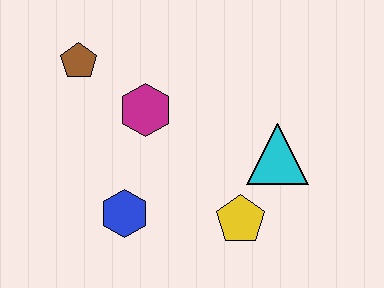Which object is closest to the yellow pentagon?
The cyan triangle is closest to the yellow pentagon.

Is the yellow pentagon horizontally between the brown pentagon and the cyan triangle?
Yes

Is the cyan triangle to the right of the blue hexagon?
Yes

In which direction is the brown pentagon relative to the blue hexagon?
The brown pentagon is above the blue hexagon.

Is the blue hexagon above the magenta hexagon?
No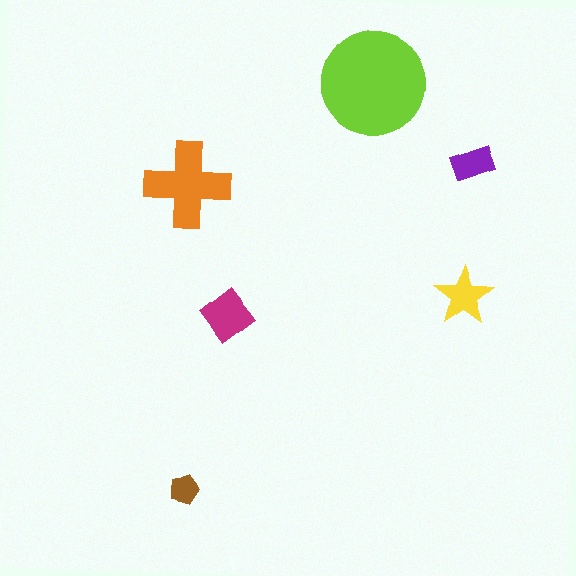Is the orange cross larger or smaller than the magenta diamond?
Larger.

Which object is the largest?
The lime circle.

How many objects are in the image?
There are 6 objects in the image.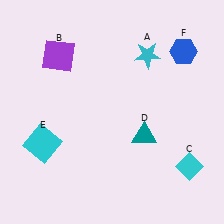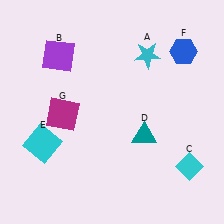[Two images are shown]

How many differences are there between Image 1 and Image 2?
There is 1 difference between the two images.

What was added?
A magenta square (G) was added in Image 2.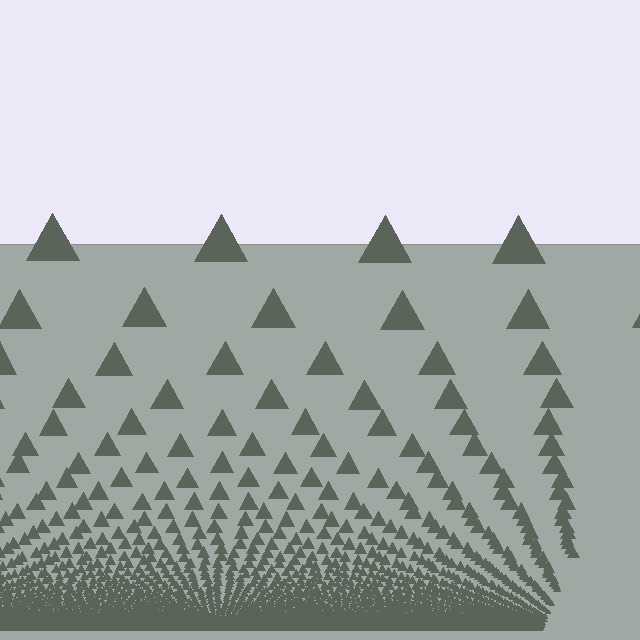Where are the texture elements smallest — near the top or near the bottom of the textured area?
Near the bottom.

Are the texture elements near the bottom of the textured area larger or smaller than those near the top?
Smaller. The gradient is inverted — elements near the bottom are smaller and denser.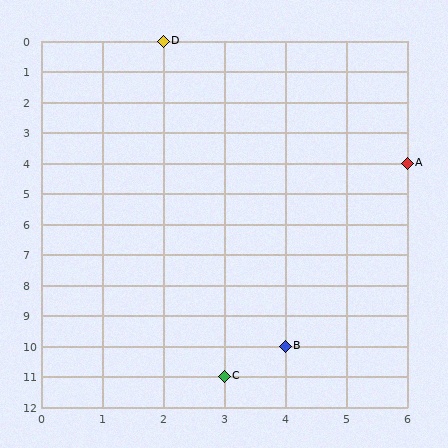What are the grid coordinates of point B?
Point B is at grid coordinates (4, 10).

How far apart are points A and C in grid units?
Points A and C are 3 columns and 7 rows apart (about 7.6 grid units diagonally).